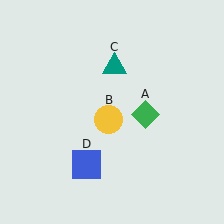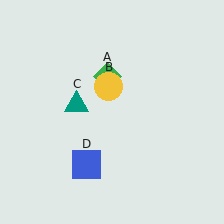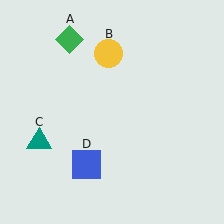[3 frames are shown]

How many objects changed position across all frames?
3 objects changed position: green diamond (object A), yellow circle (object B), teal triangle (object C).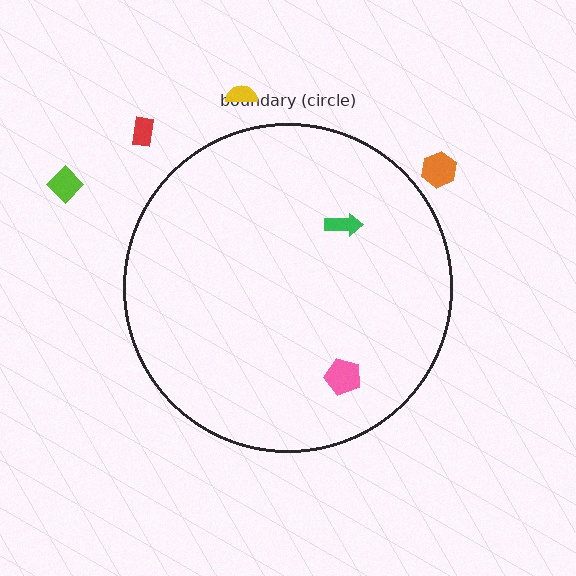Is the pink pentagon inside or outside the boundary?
Inside.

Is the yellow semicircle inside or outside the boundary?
Outside.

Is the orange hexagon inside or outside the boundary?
Outside.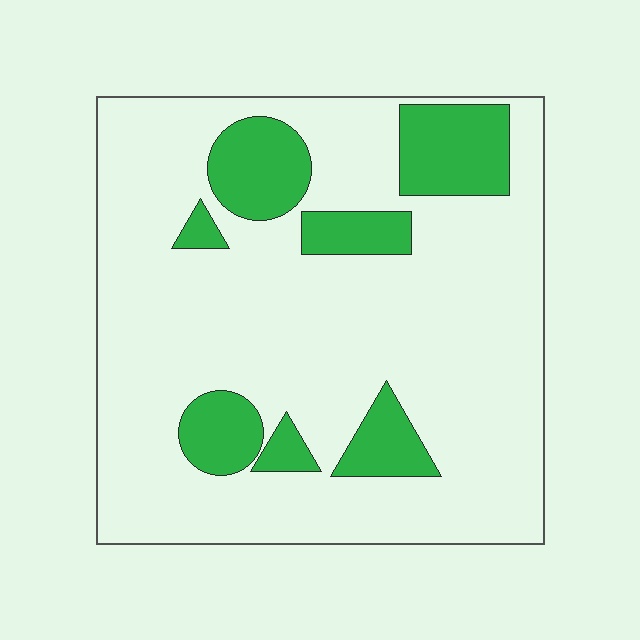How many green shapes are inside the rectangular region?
7.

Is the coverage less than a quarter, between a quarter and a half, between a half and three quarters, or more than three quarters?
Less than a quarter.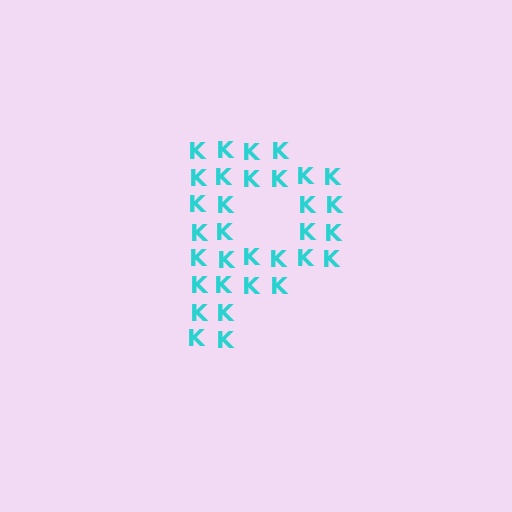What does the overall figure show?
The overall figure shows the letter P.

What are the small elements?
The small elements are letter K's.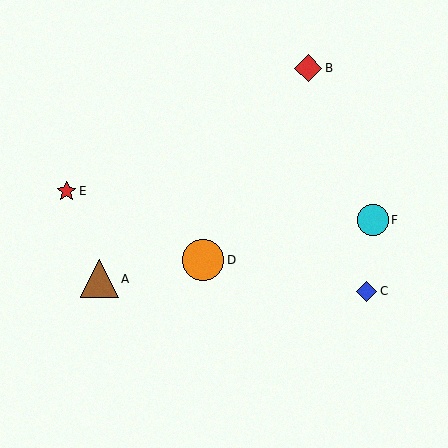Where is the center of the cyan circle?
The center of the cyan circle is at (373, 220).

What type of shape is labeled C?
Shape C is a blue diamond.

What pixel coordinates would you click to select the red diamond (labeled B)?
Click at (308, 68) to select the red diamond B.